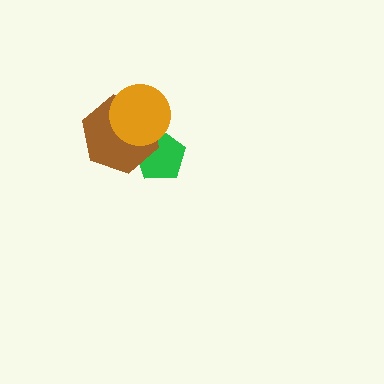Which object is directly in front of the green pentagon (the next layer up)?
The brown hexagon is directly in front of the green pentagon.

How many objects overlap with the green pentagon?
2 objects overlap with the green pentagon.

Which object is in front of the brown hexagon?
The orange circle is in front of the brown hexagon.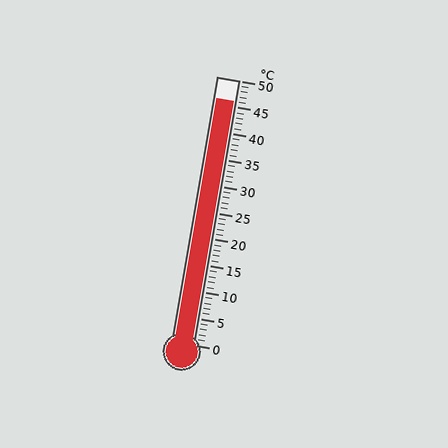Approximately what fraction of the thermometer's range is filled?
The thermometer is filled to approximately 90% of its range.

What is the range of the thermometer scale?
The thermometer scale ranges from 0°C to 50°C.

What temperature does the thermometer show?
The thermometer shows approximately 46°C.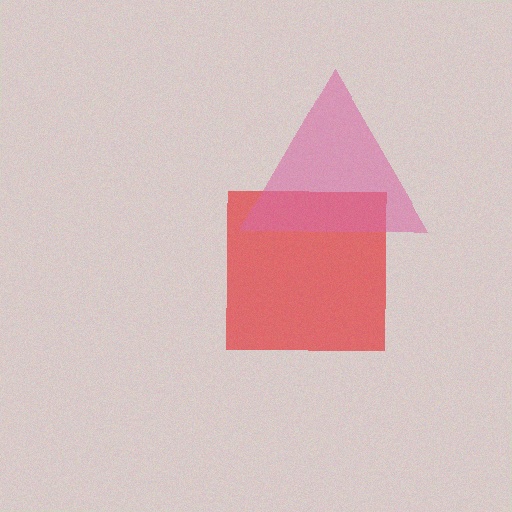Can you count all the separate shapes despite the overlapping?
Yes, there are 2 separate shapes.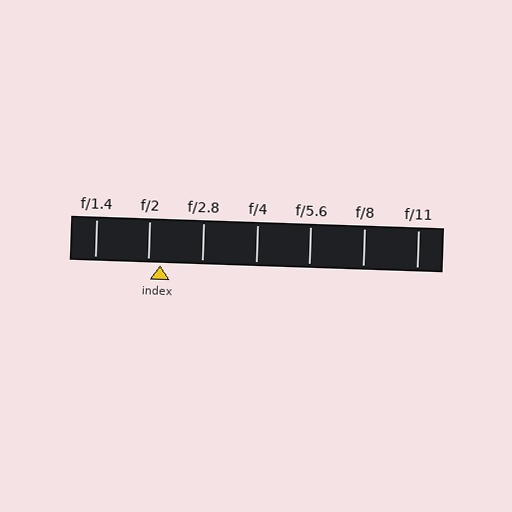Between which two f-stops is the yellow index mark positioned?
The index mark is between f/2 and f/2.8.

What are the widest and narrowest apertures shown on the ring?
The widest aperture shown is f/1.4 and the narrowest is f/11.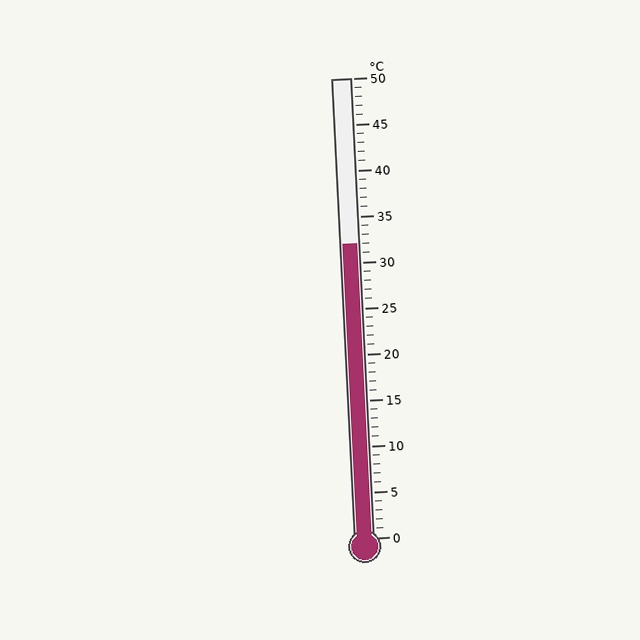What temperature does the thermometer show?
The thermometer shows approximately 32°C.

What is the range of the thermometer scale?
The thermometer scale ranges from 0°C to 50°C.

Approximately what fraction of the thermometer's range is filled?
The thermometer is filled to approximately 65% of its range.